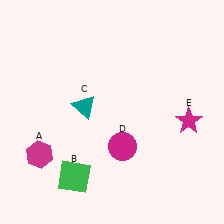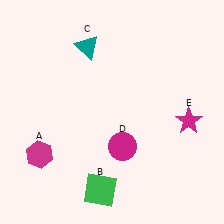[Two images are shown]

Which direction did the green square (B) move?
The green square (B) moved right.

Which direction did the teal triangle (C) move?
The teal triangle (C) moved up.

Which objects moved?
The objects that moved are: the green square (B), the teal triangle (C).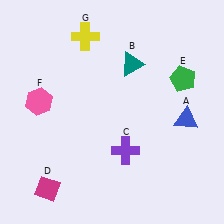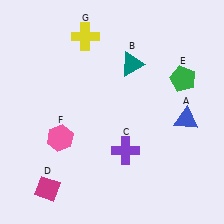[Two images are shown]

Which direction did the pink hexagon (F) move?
The pink hexagon (F) moved down.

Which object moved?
The pink hexagon (F) moved down.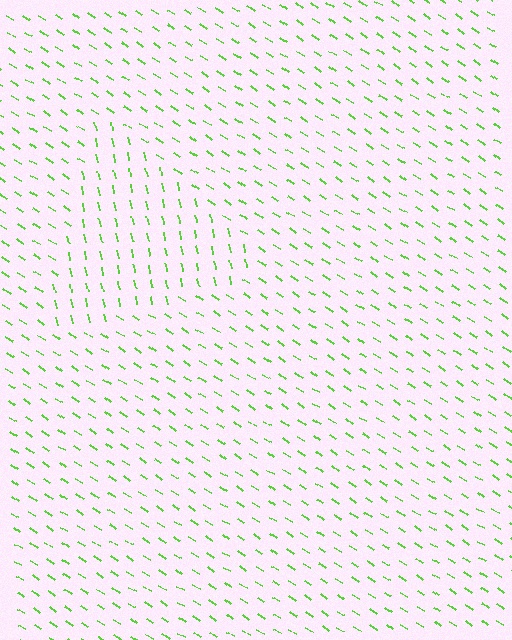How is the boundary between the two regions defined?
The boundary is defined purely by a change in line orientation (approximately 45 degrees difference). All lines are the same color and thickness.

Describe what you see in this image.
The image is filled with small lime line segments. A triangle region in the image has lines oriented differently from the surrounding lines, creating a visible texture boundary.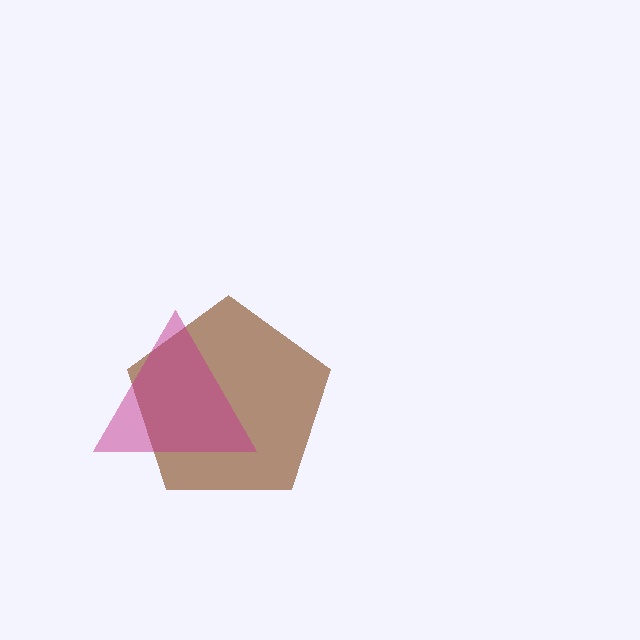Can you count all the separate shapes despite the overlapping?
Yes, there are 2 separate shapes.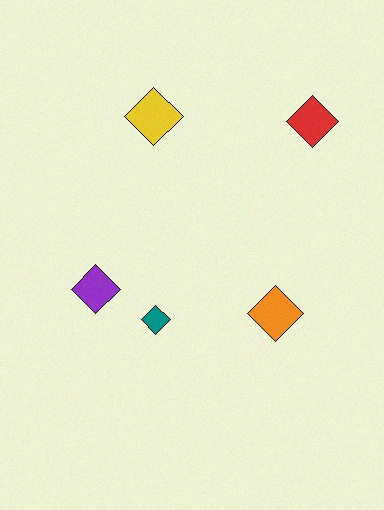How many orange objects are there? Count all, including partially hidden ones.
There is 1 orange object.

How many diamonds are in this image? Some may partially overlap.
There are 5 diamonds.